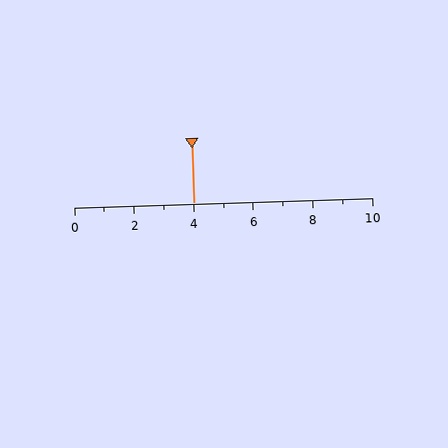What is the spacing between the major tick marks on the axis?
The major ticks are spaced 2 apart.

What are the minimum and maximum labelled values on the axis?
The axis runs from 0 to 10.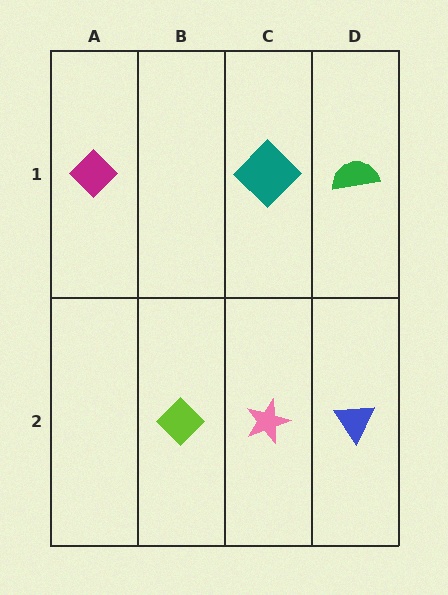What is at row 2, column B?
A lime diamond.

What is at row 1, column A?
A magenta diamond.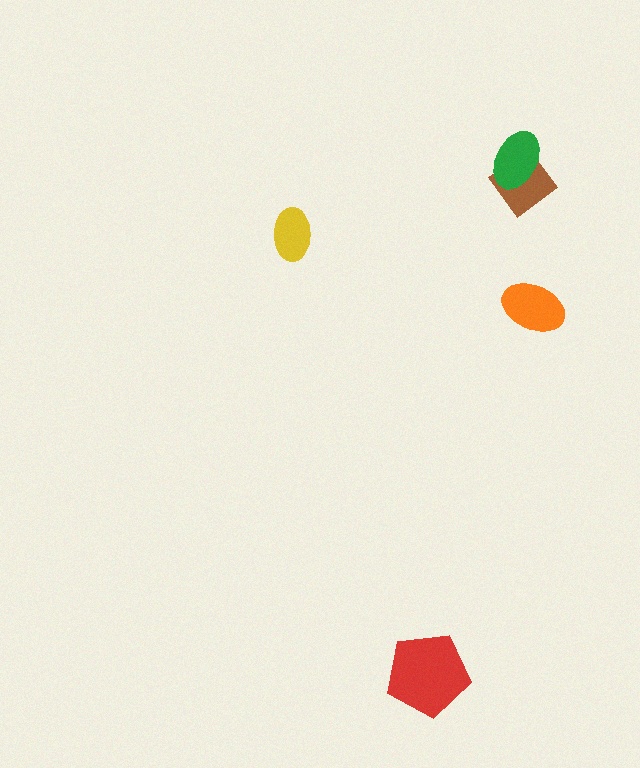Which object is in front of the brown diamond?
The green ellipse is in front of the brown diamond.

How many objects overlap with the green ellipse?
1 object overlaps with the green ellipse.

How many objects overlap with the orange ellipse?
0 objects overlap with the orange ellipse.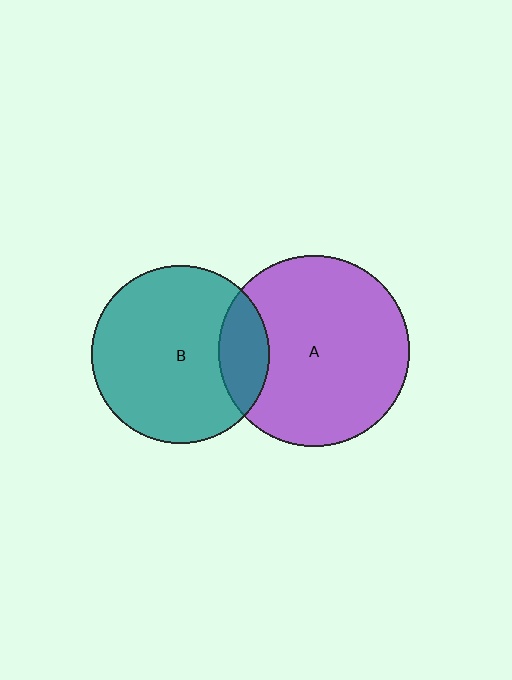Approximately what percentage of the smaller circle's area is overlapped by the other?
Approximately 20%.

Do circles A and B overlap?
Yes.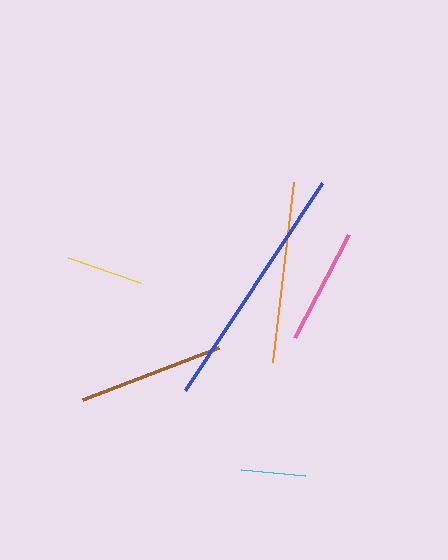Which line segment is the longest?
The blue line is the longest at approximately 249 pixels.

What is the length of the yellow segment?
The yellow segment is approximately 76 pixels long.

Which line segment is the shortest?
The cyan line is the shortest at approximately 64 pixels.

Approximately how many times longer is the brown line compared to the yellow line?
The brown line is approximately 1.9 times the length of the yellow line.